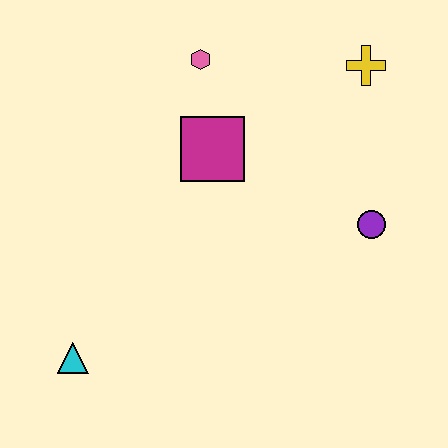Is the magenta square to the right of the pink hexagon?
Yes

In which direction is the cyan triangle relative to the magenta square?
The cyan triangle is below the magenta square.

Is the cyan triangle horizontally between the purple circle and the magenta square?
No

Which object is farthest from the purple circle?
The cyan triangle is farthest from the purple circle.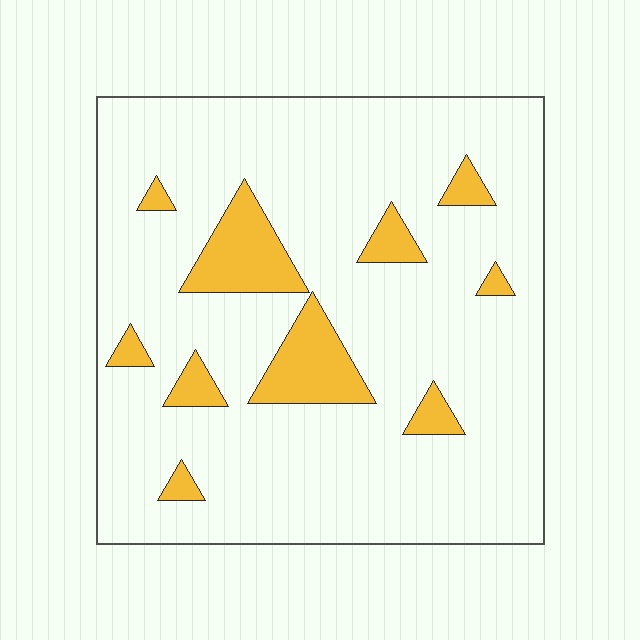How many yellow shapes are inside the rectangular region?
10.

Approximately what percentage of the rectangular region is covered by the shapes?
Approximately 15%.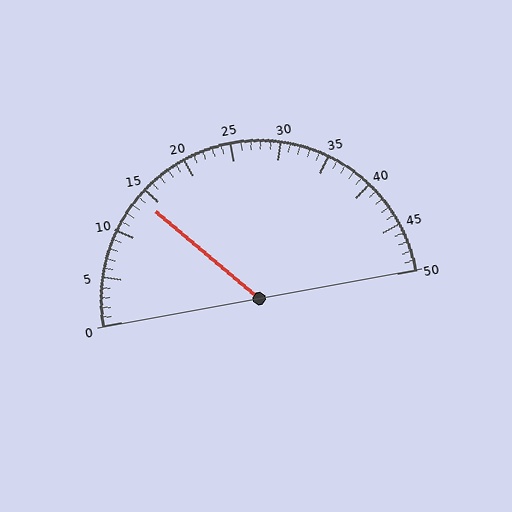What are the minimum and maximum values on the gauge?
The gauge ranges from 0 to 50.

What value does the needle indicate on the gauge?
The needle indicates approximately 14.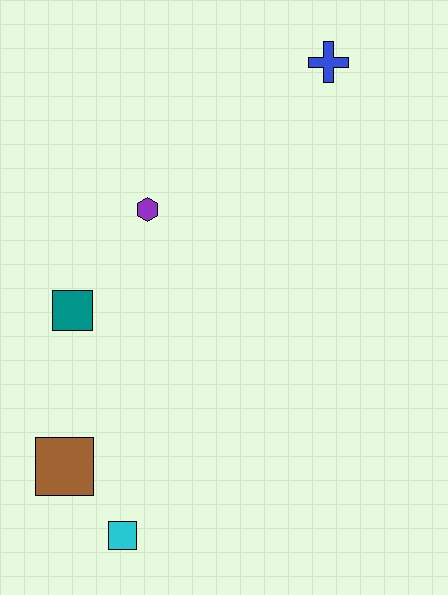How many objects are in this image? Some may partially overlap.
There are 5 objects.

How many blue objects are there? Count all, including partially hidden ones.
There is 1 blue object.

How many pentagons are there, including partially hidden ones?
There are no pentagons.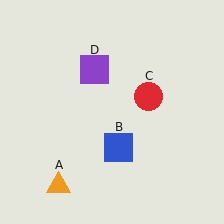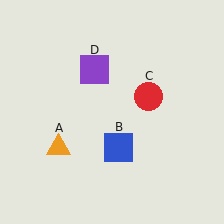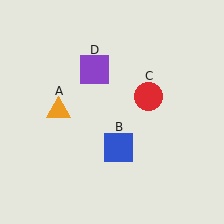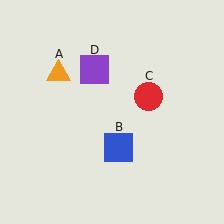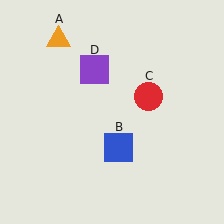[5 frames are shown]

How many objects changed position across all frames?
1 object changed position: orange triangle (object A).